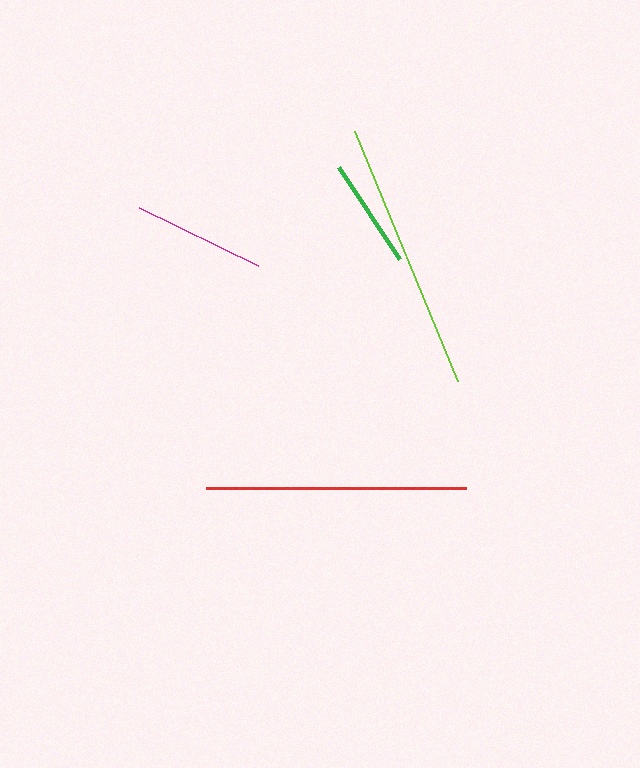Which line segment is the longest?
The lime line is the longest at approximately 271 pixels.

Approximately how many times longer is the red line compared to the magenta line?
The red line is approximately 2.0 times the length of the magenta line.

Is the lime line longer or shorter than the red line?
The lime line is longer than the red line.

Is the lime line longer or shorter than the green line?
The lime line is longer than the green line.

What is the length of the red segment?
The red segment is approximately 260 pixels long.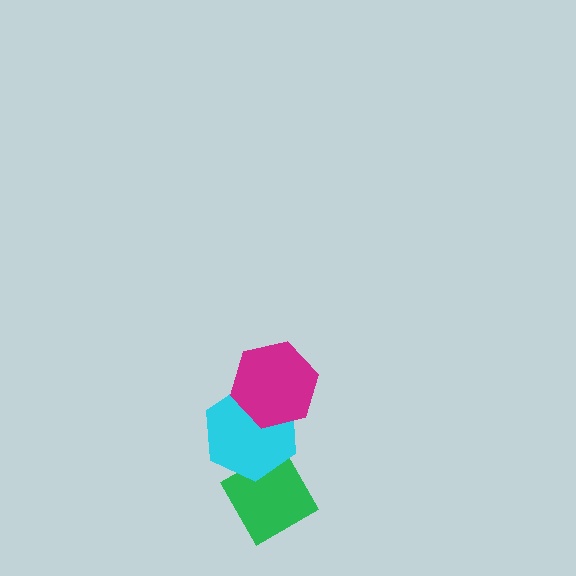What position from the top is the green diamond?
The green diamond is 3rd from the top.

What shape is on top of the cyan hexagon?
The magenta hexagon is on top of the cyan hexagon.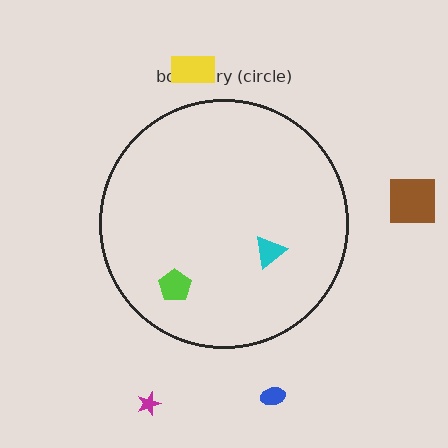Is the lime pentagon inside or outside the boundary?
Inside.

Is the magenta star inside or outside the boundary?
Outside.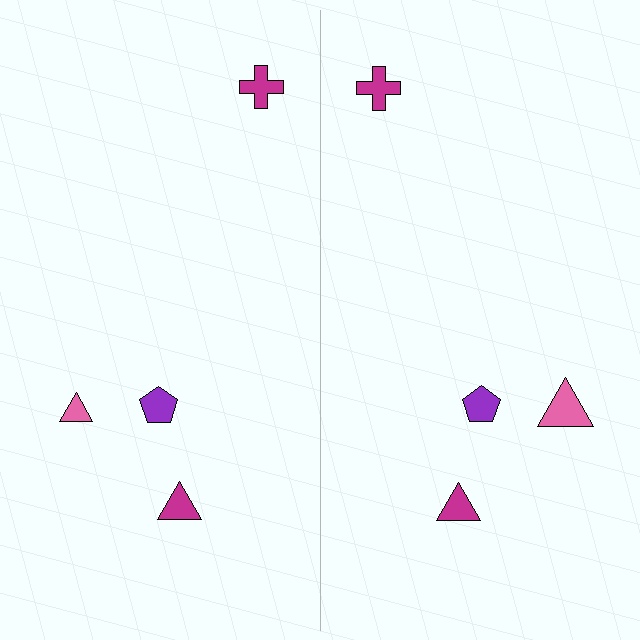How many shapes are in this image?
There are 8 shapes in this image.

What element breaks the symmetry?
The pink triangle on the right side has a different size than its mirror counterpart.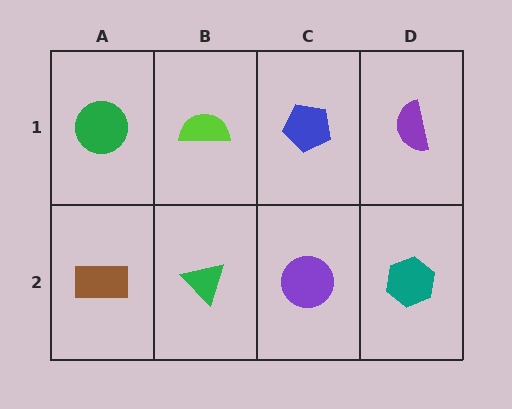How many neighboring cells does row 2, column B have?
3.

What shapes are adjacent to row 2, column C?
A blue pentagon (row 1, column C), a green triangle (row 2, column B), a teal hexagon (row 2, column D).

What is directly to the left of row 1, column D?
A blue pentagon.